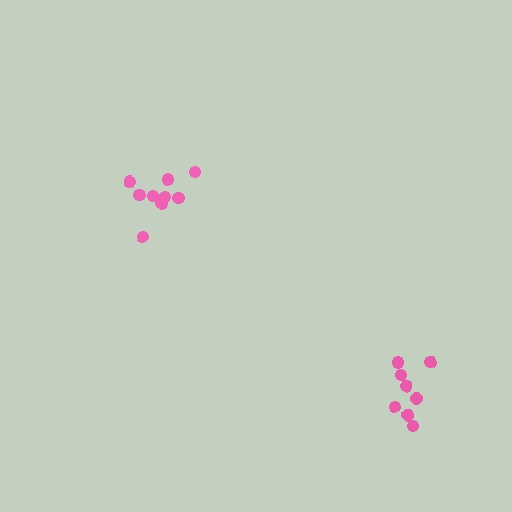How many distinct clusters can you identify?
There are 2 distinct clusters.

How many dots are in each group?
Group 1: 9 dots, Group 2: 8 dots (17 total).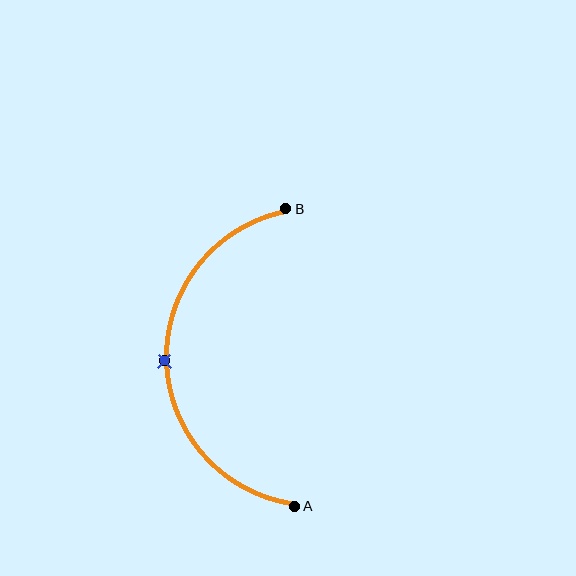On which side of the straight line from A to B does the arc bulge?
The arc bulges to the left of the straight line connecting A and B.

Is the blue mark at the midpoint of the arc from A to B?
Yes. The blue mark lies on the arc at equal arc-length from both A and B — it is the arc midpoint.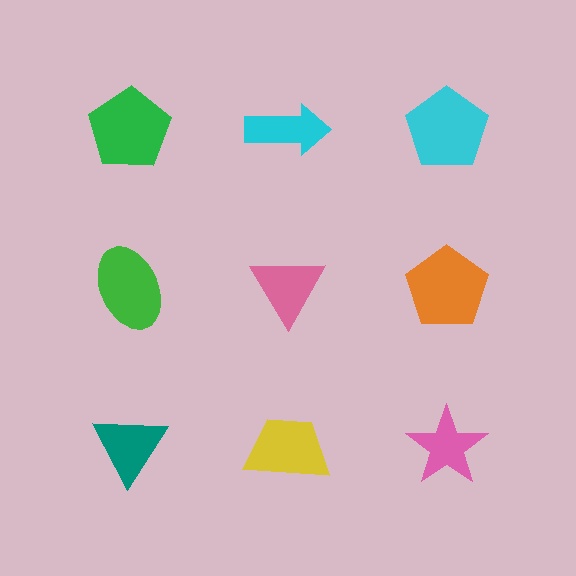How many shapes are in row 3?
3 shapes.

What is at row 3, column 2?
A yellow trapezoid.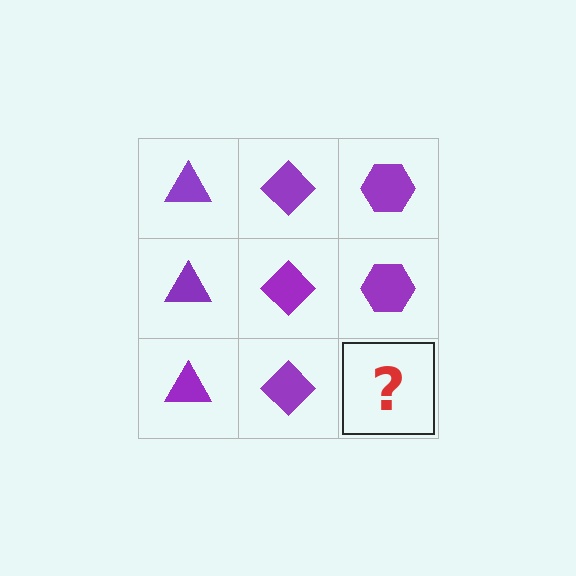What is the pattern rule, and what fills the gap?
The rule is that each column has a consistent shape. The gap should be filled with a purple hexagon.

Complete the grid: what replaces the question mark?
The question mark should be replaced with a purple hexagon.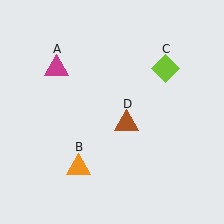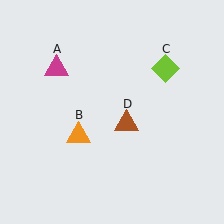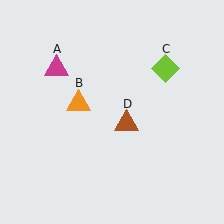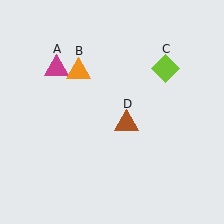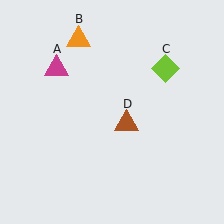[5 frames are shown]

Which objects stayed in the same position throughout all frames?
Magenta triangle (object A) and lime diamond (object C) and brown triangle (object D) remained stationary.